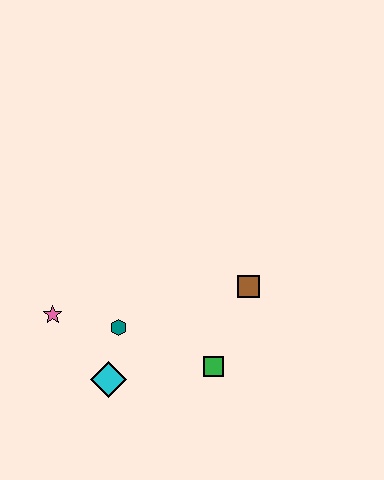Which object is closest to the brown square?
The green square is closest to the brown square.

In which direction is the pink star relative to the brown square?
The pink star is to the left of the brown square.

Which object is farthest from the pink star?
The brown square is farthest from the pink star.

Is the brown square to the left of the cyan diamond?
No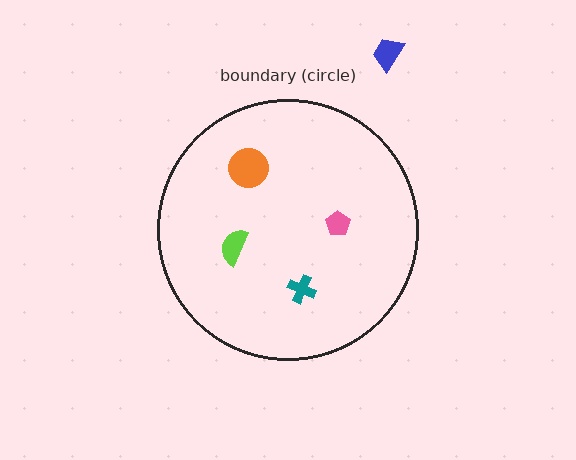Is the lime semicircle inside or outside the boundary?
Inside.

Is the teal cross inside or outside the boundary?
Inside.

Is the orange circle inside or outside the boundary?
Inside.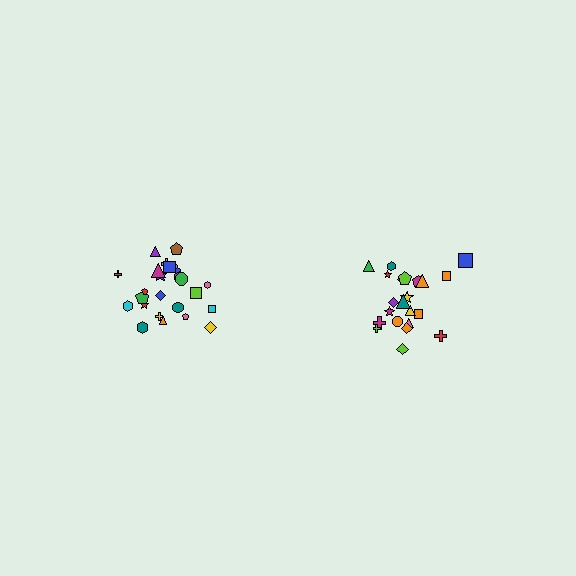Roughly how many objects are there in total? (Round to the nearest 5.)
Roughly 45 objects in total.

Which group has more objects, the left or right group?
The left group.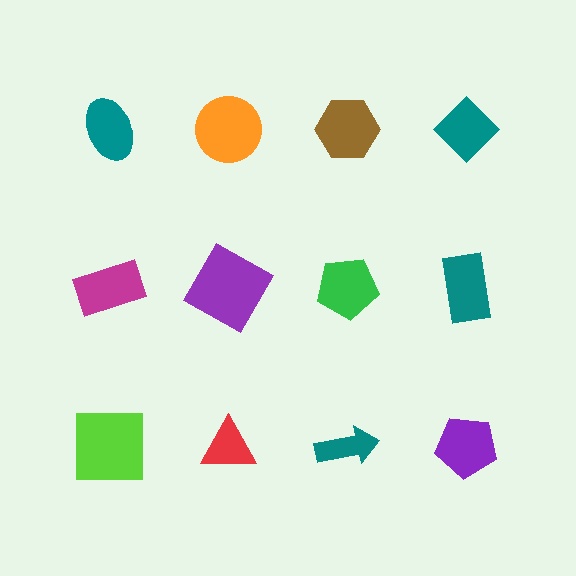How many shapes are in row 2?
4 shapes.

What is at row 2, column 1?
A magenta rectangle.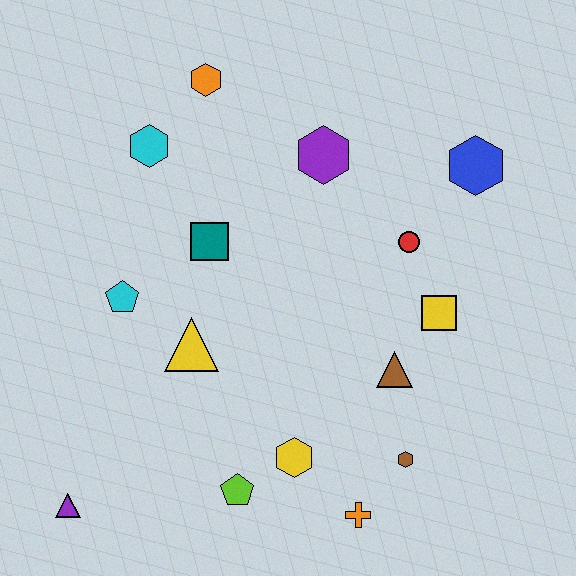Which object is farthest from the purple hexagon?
The purple triangle is farthest from the purple hexagon.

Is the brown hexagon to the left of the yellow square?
Yes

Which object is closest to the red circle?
The yellow square is closest to the red circle.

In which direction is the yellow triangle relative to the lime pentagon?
The yellow triangle is above the lime pentagon.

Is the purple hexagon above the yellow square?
Yes